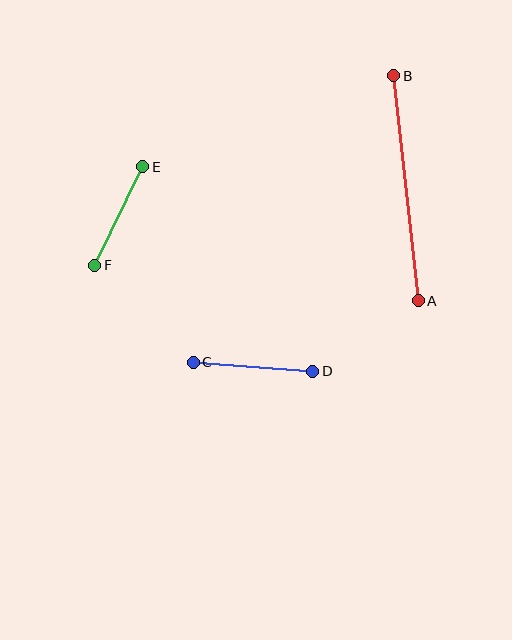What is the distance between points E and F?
The distance is approximately 109 pixels.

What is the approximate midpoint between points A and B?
The midpoint is at approximately (406, 188) pixels.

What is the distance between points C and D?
The distance is approximately 120 pixels.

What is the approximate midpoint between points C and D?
The midpoint is at approximately (253, 367) pixels.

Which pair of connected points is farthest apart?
Points A and B are farthest apart.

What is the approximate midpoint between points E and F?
The midpoint is at approximately (119, 216) pixels.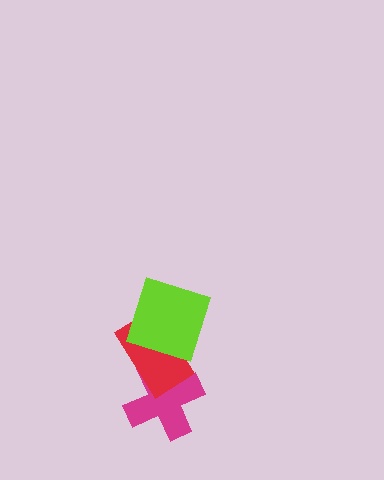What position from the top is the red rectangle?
The red rectangle is 2nd from the top.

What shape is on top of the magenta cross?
The red rectangle is on top of the magenta cross.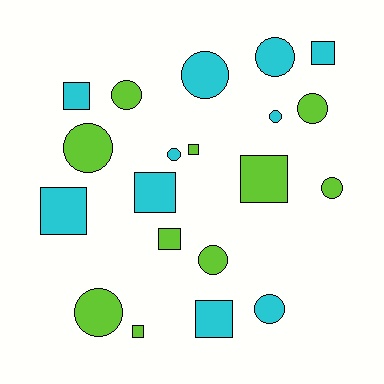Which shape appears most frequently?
Circle, with 11 objects.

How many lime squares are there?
There are 4 lime squares.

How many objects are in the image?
There are 20 objects.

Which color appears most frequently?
Cyan, with 10 objects.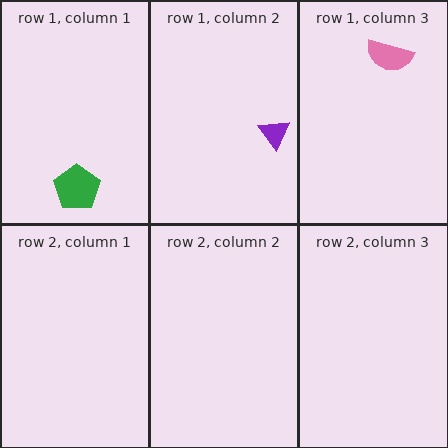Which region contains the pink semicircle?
The row 1, column 3 region.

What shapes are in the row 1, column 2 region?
The purple triangle.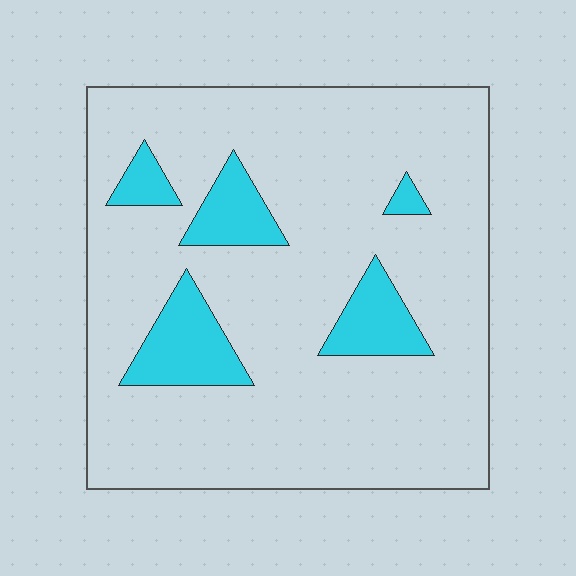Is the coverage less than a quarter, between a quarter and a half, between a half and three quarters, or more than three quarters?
Less than a quarter.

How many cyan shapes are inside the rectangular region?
5.